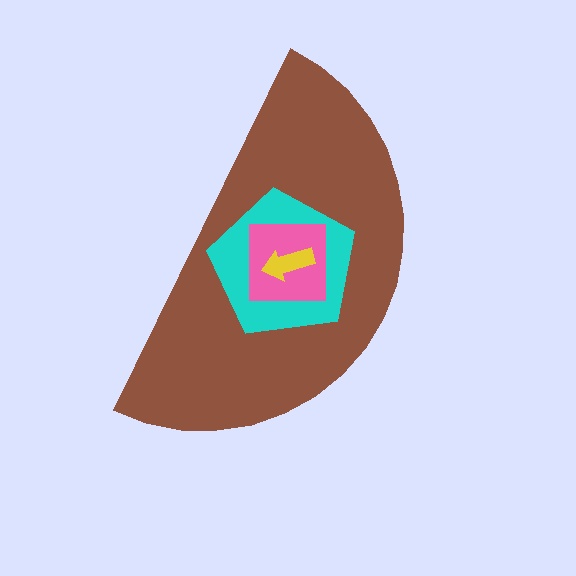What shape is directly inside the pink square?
The yellow arrow.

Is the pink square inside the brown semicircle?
Yes.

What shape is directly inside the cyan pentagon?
The pink square.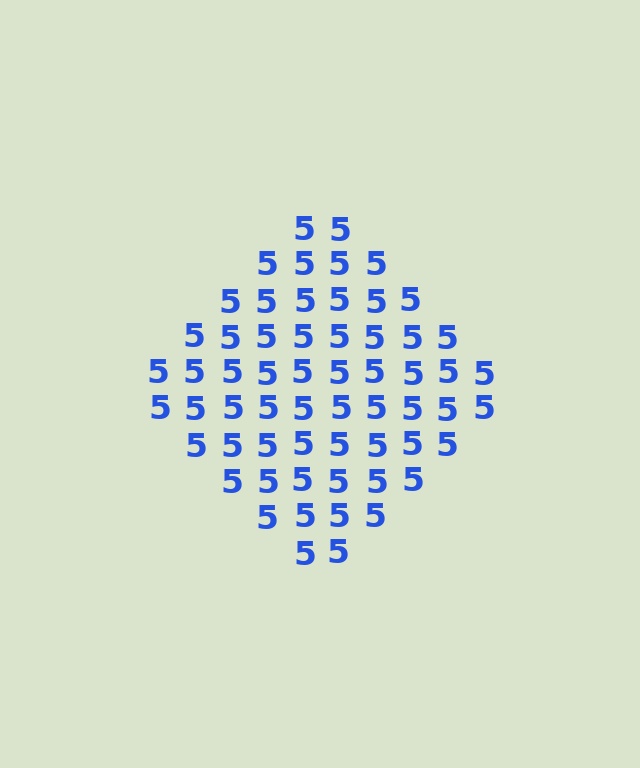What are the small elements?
The small elements are digit 5's.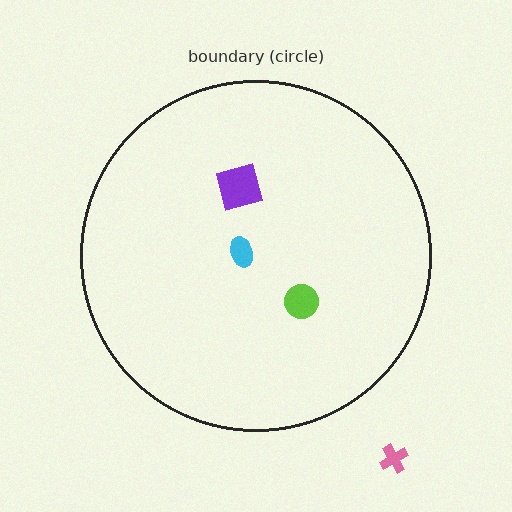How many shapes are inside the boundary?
3 inside, 1 outside.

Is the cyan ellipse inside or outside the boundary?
Inside.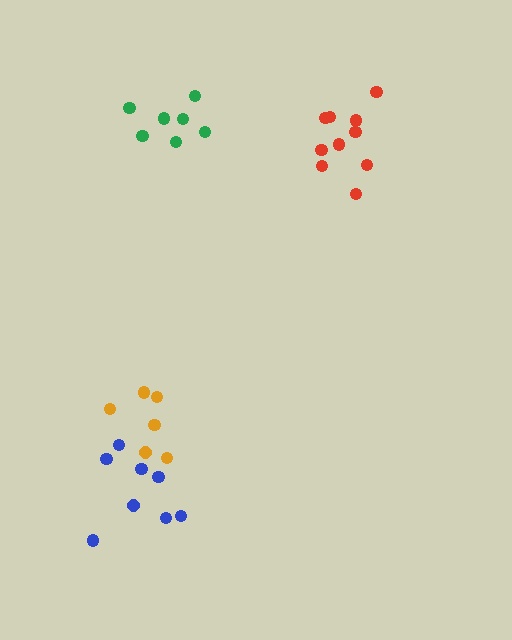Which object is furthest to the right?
The red cluster is rightmost.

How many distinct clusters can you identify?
There are 4 distinct clusters.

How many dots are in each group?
Group 1: 7 dots, Group 2: 8 dots, Group 3: 6 dots, Group 4: 10 dots (31 total).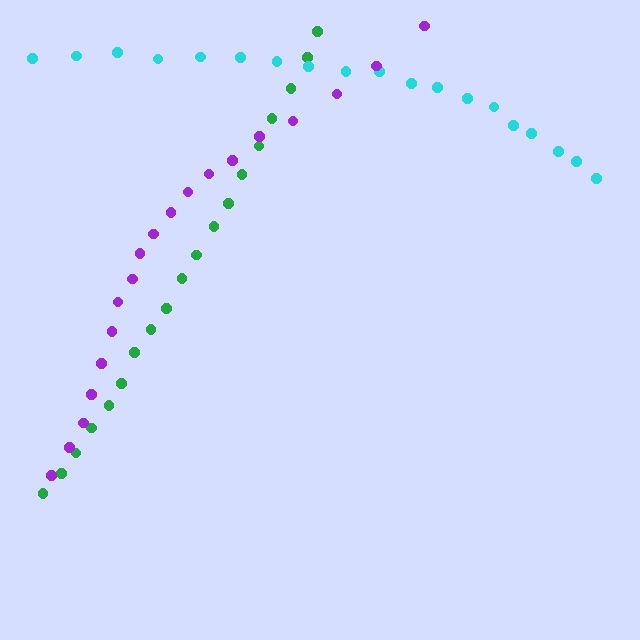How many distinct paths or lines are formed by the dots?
There are 3 distinct paths.